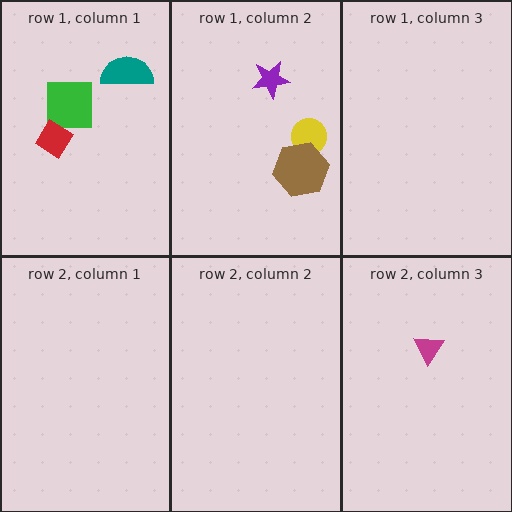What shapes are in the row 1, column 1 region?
The green square, the red diamond, the teal semicircle.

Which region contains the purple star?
The row 1, column 2 region.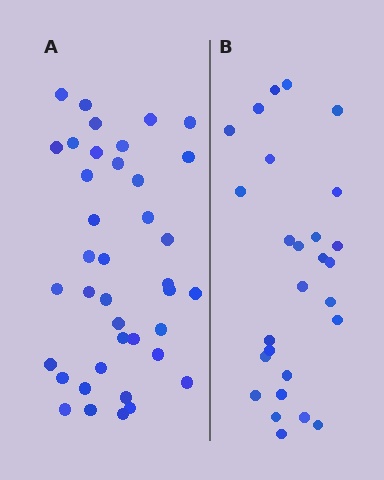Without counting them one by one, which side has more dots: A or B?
Region A (the left region) has more dots.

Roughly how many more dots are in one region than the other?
Region A has roughly 12 or so more dots than region B.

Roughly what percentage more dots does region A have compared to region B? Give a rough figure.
About 45% more.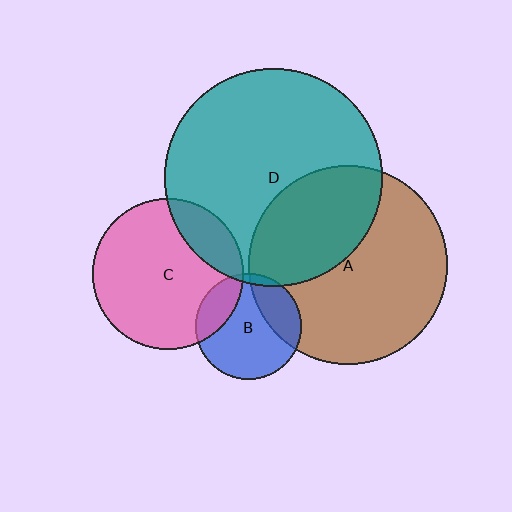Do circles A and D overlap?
Yes.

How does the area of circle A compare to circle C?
Approximately 1.7 times.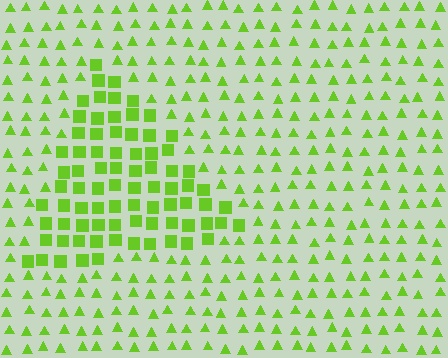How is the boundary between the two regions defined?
The boundary is defined by a change in element shape: squares inside vs. triangles outside. All elements share the same color and spacing.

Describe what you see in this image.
The image is filled with small lime elements arranged in a uniform grid. A triangle-shaped region contains squares, while the surrounding area contains triangles. The boundary is defined purely by the change in element shape.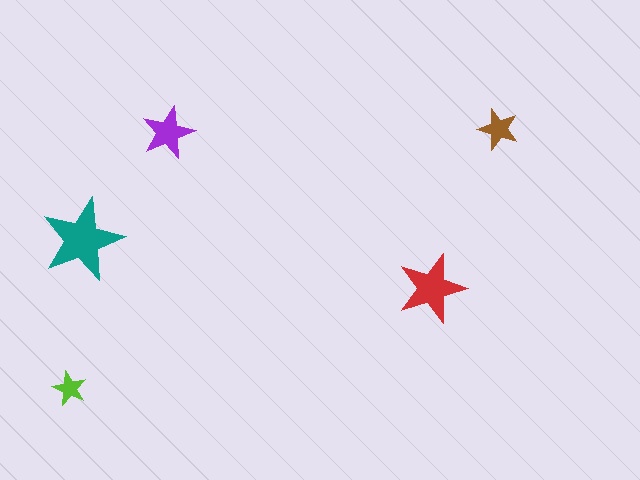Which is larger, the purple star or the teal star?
The teal one.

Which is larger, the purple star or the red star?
The red one.